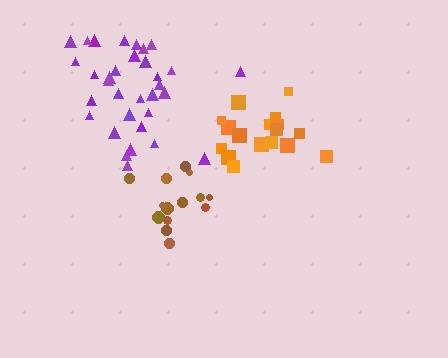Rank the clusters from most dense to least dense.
orange, brown, purple.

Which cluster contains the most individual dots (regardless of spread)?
Purple (33).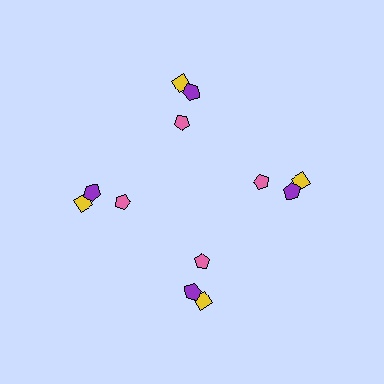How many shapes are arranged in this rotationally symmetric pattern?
There are 12 shapes, arranged in 4 groups of 3.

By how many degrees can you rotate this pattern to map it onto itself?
The pattern maps onto itself every 90 degrees of rotation.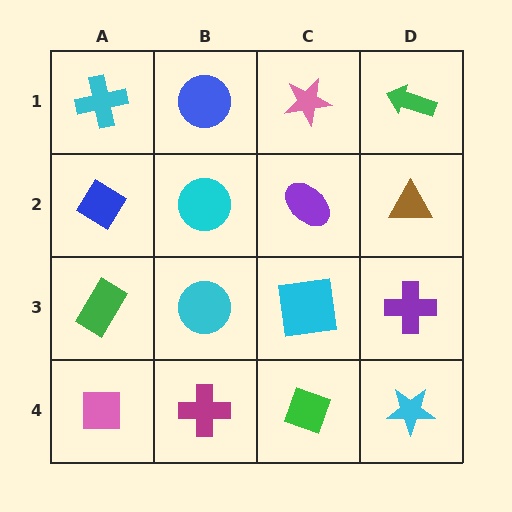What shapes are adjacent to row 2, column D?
A green arrow (row 1, column D), a purple cross (row 3, column D), a purple ellipse (row 2, column C).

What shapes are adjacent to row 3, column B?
A cyan circle (row 2, column B), a magenta cross (row 4, column B), a green rectangle (row 3, column A), a cyan square (row 3, column C).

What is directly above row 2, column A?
A cyan cross.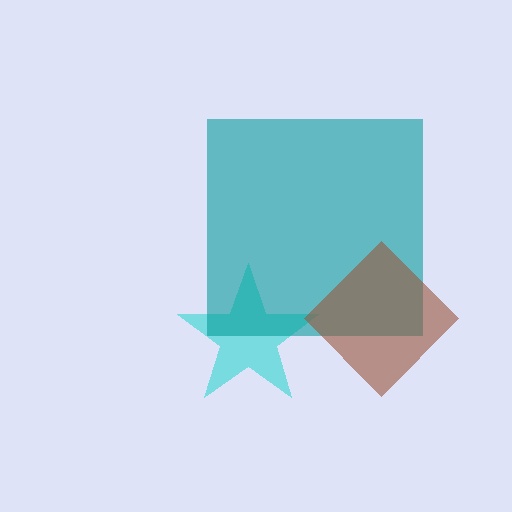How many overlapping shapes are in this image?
There are 3 overlapping shapes in the image.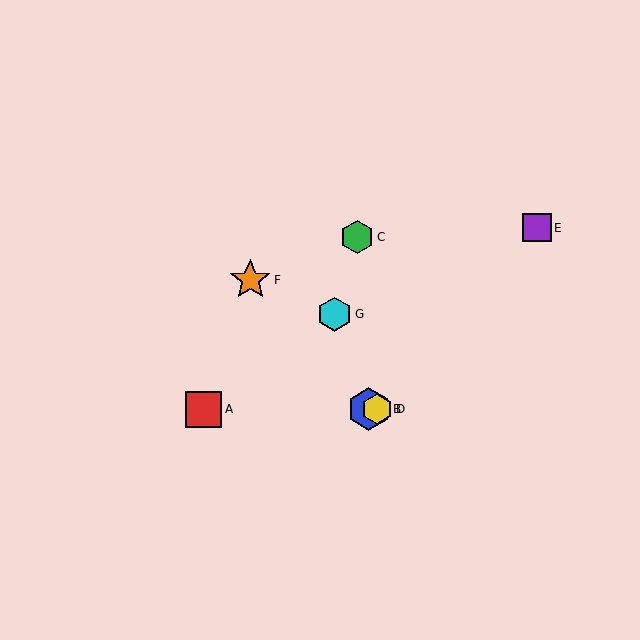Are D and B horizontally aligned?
Yes, both are at y≈409.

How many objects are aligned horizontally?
3 objects (A, B, D) are aligned horizontally.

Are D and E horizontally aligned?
No, D is at y≈409 and E is at y≈228.